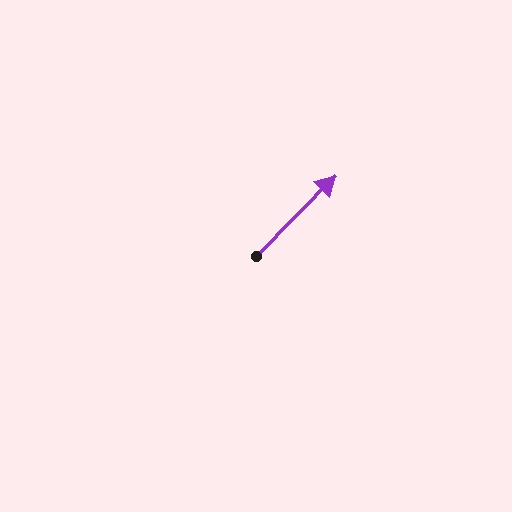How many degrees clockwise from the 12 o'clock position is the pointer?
Approximately 45 degrees.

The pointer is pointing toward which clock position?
Roughly 1 o'clock.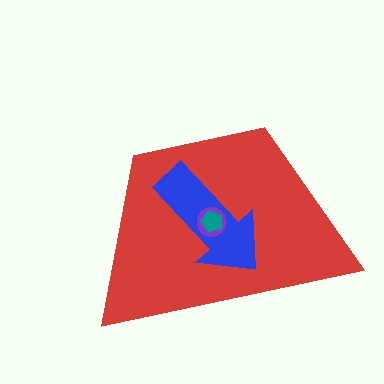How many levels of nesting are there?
4.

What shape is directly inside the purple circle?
The teal pentagon.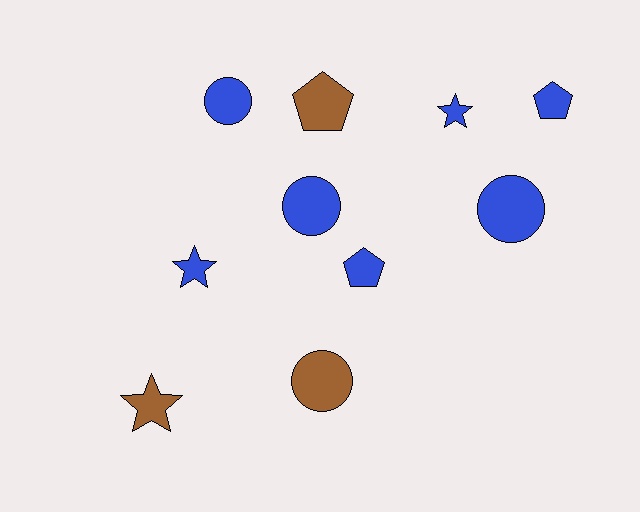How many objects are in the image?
There are 10 objects.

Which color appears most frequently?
Blue, with 7 objects.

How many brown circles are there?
There is 1 brown circle.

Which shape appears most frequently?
Circle, with 4 objects.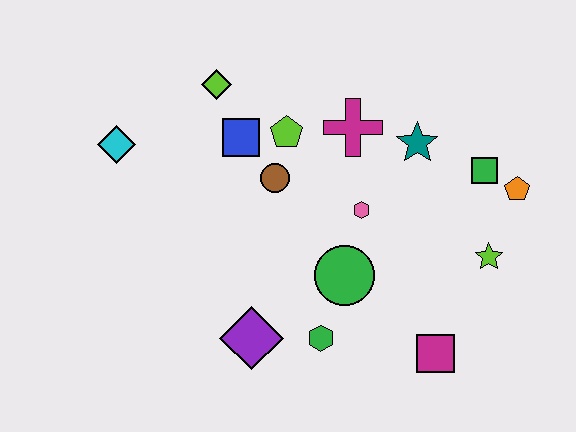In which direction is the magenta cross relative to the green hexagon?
The magenta cross is above the green hexagon.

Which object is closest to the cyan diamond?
The lime diamond is closest to the cyan diamond.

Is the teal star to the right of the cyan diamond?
Yes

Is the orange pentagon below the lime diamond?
Yes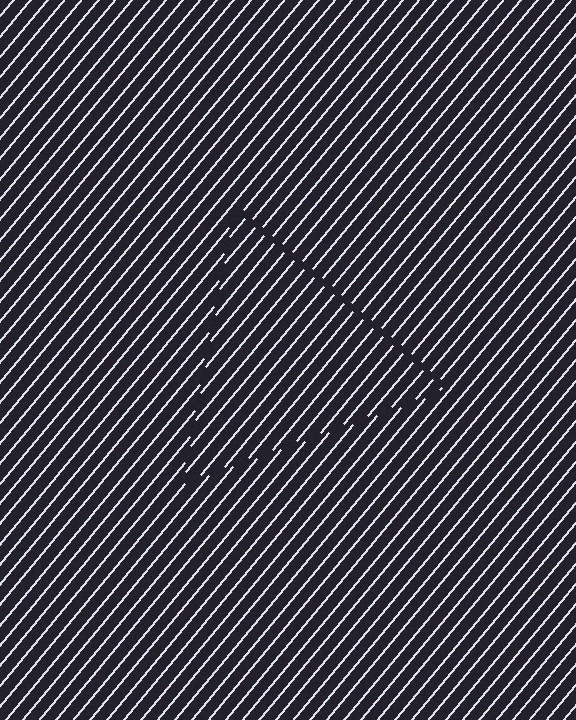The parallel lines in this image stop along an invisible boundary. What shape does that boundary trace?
An illusory triangle. The interior of the shape contains the same grating, shifted by half a period — the contour is defined by the phase discontinuity where line-ends from the inner and outer gratings abut.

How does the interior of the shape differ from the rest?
The interior of the shape contains the same grating, shifted by half a period — the contour is defined by the phase discontinuity where line-ends from the inner and outer gratings abut.